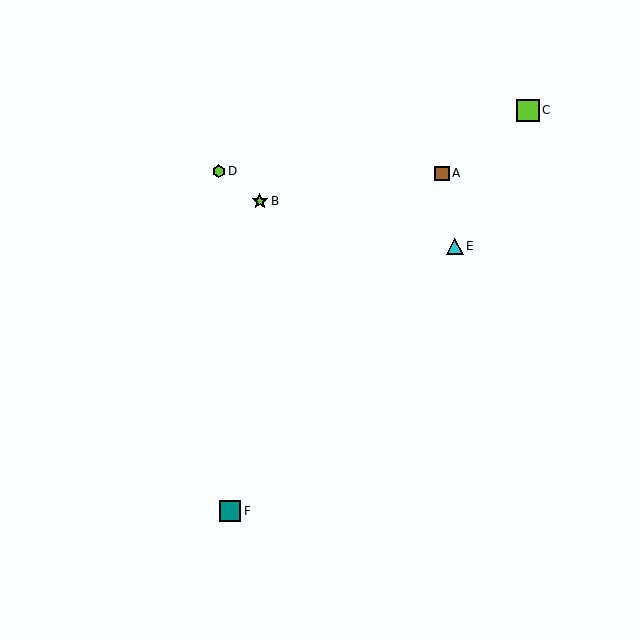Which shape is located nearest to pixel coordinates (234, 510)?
The teal square (labeled F) at (230, 511) is nearest to that location.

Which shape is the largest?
The lime square (labeled C) is the largest.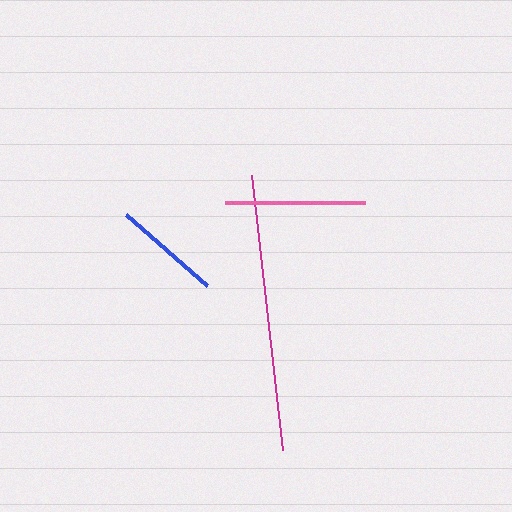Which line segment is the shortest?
The blue line is the shortest at approximately 108 pixels.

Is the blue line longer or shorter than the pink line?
The pink line is longer than the blue line.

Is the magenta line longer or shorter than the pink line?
The magenta line is longer than the pink line.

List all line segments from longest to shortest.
From longest to shortest: magenta, pink, blue.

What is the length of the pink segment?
The pink segment is approximately 141 pixels long.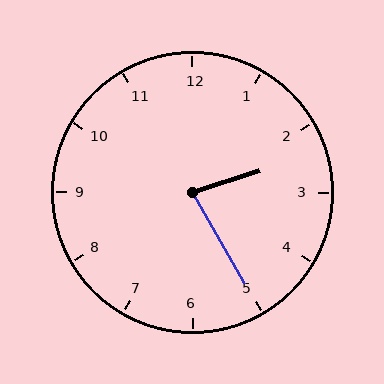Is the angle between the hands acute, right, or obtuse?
It is acute.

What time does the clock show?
2:25.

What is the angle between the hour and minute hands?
Approximately 78 degrees.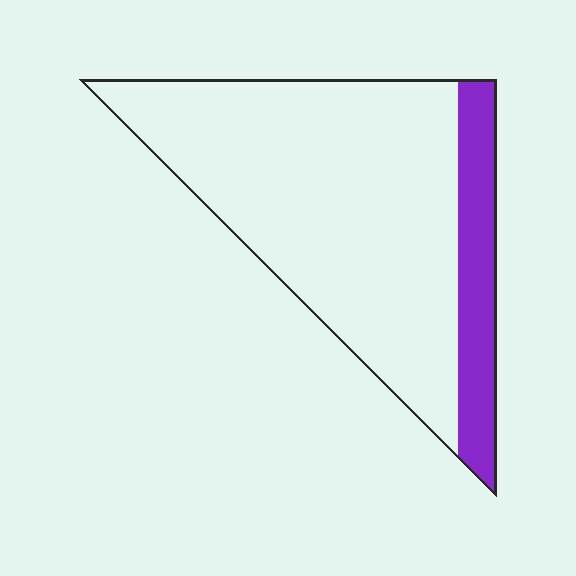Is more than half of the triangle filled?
No.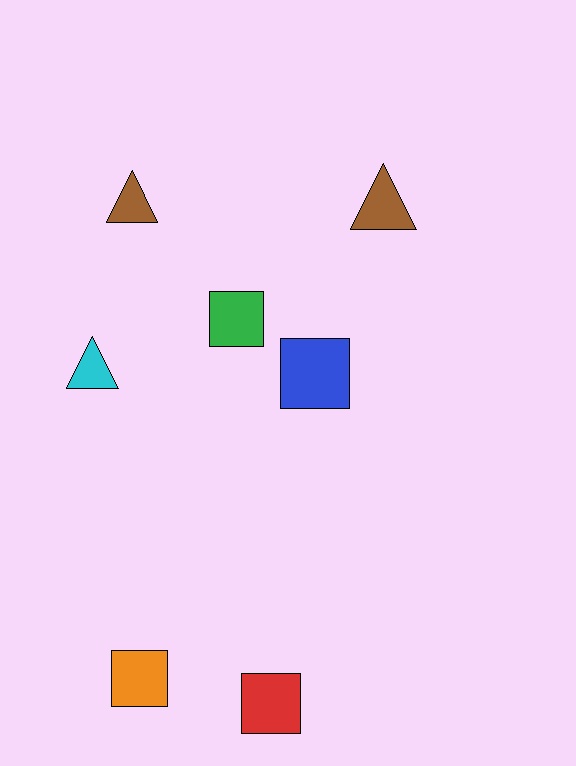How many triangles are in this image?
There are 3 triangles.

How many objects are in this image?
There are 7 objects.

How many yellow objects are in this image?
There are no yellow objects.